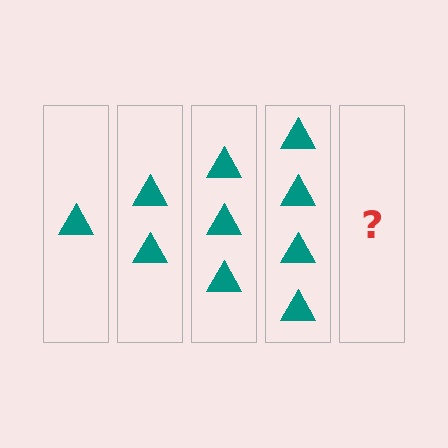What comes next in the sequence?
The next element should be 5 triangles.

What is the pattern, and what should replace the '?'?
The pattern is that each step adds one more triangle. The '?' should be 5 triangles.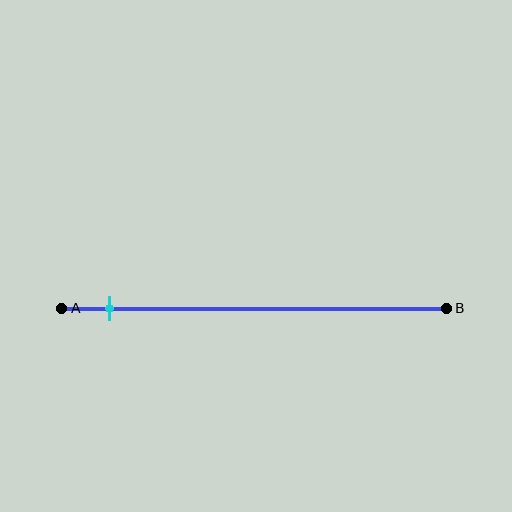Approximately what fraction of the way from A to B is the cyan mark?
The cyan mark is approximately 10% of the way from A to B.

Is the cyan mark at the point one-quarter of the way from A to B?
No, the mark is at about 10% from A, not at the 25% one-quarter point.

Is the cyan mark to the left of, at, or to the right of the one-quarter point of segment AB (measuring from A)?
The cyan mark is to the left of the one-quarter point of segment AB.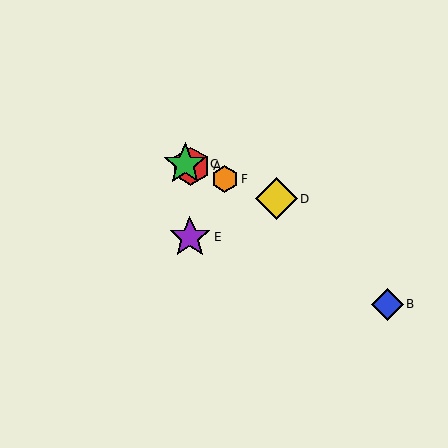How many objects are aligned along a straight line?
4 objects (A, C, D, F) are aligned along a straight line.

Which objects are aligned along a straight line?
Objects A, C, D, F are aligned along a straight line.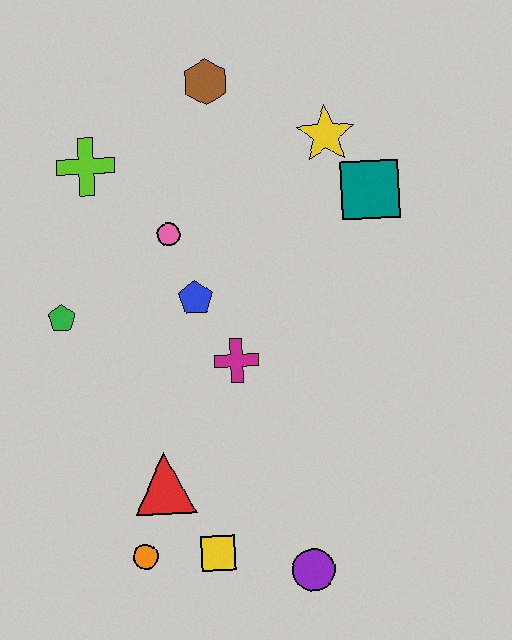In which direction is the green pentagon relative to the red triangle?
The green pentagon is above the red triangle.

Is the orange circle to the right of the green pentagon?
Yes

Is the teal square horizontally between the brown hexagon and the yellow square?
No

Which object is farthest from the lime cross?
The purple circle is farthest from the lime cross.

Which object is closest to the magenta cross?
The blue pentagon is closest to the magenta cross.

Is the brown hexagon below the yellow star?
No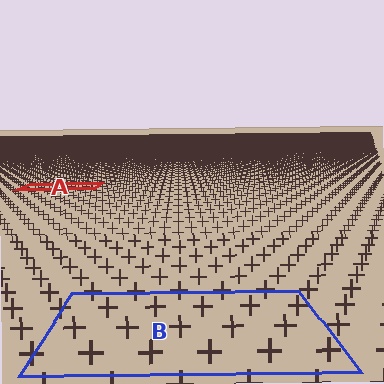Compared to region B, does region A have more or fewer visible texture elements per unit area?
Region A has more texture elements per unit area — they are packed more densely because it is farther away.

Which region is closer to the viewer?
Region B is closer. The texture elements there are larger and more spread out.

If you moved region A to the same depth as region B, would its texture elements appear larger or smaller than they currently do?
They would appear larger. At a closer depth, the same texture elements are projected at a bigger on-screen size.